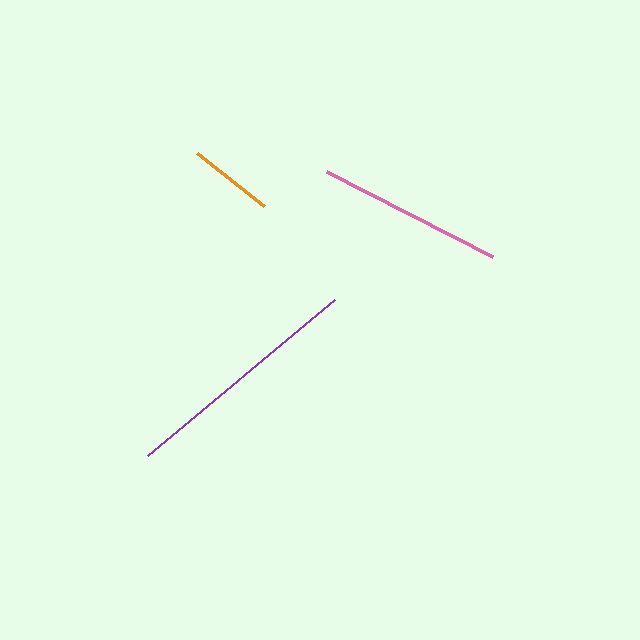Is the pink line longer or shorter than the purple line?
The purple line is longer than the pink line.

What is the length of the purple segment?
The purple segment is approximately 244 pixels long.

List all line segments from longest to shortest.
From longest to shortest: purple, pink, orange.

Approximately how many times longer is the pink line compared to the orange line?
The pink line is approximately 2.2 times the length of the orange line.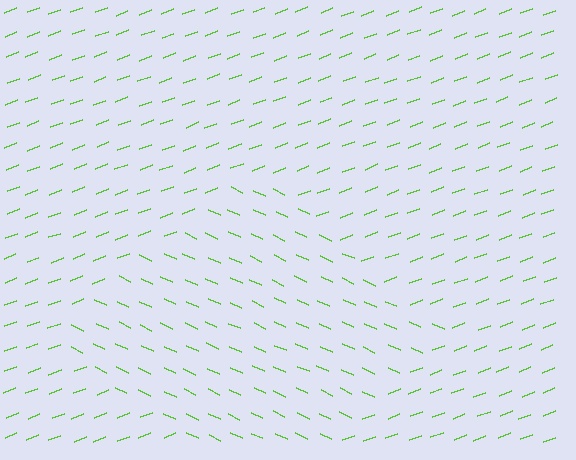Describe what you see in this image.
The image is filled with small lime line segments. A diamond region in the image has lines oriented differently from the surrounding lines, creating a visible texture boundary.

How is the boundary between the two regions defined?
The boundary is defined purely by a change in line orientation (approximately 45 degrees difference). All lines are the same color and thickness.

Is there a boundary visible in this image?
Yes, there is a texture boundary formed by a change in line orientation.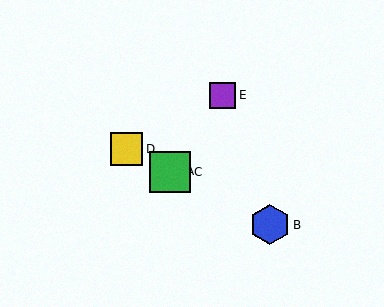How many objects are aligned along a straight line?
4 objects (A, B, C, D) are aligned along a straight line.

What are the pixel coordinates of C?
Object C is at (170, 172).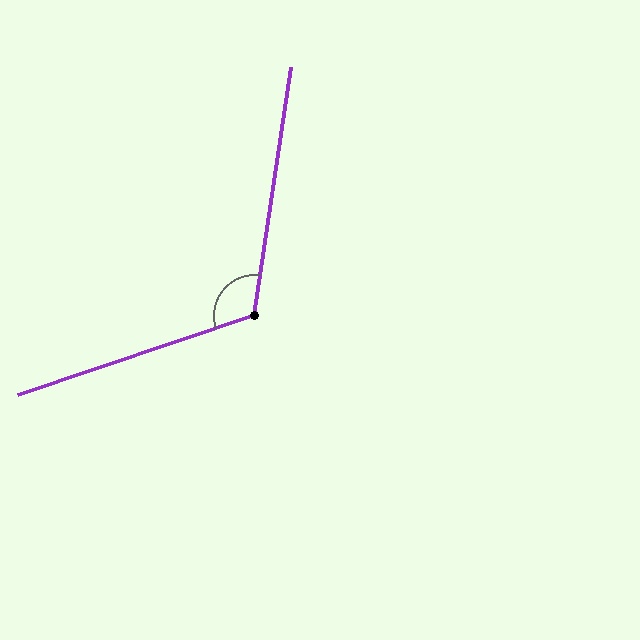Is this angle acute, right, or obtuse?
It is obtuse.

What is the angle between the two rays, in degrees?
Approximately 117 degrees.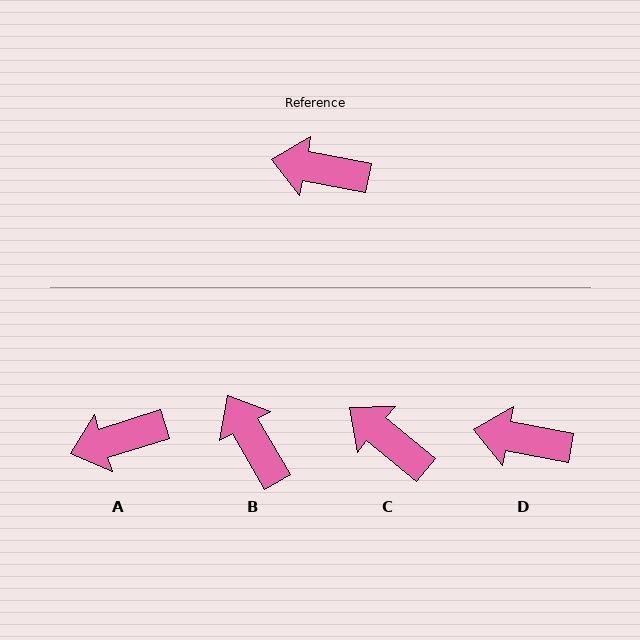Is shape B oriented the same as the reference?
No, it is off by about 49 degrees.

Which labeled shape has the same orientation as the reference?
D.